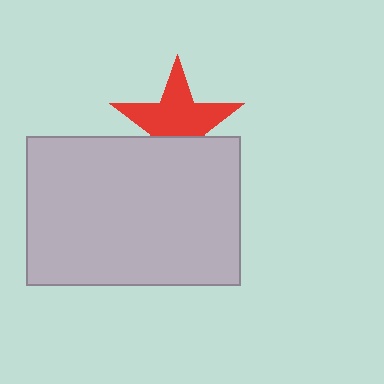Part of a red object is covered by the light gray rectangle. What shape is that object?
It is a star.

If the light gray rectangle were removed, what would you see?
You would see the complete red star.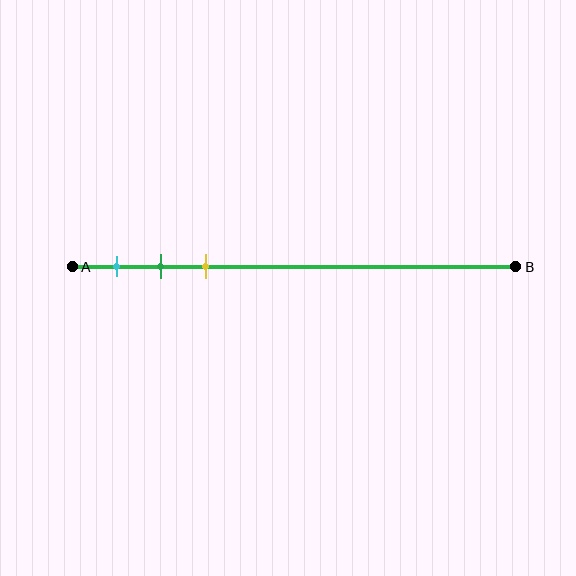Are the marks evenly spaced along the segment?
Yes, the marks are approximately evenly spaced.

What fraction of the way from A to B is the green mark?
The green mark is approximately 20% (0.2) of the way from A to B.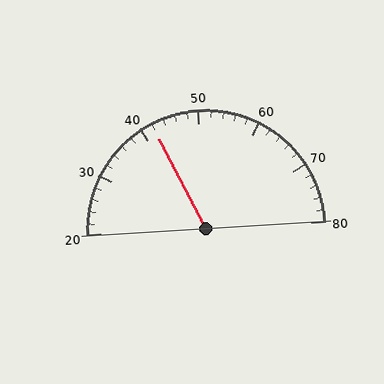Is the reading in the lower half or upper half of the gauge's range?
The reading is in the lower half of the range (20 to 80).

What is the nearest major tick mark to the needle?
The nearest major tick mark is 40.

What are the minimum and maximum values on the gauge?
The gauge ranges from 20 to 80.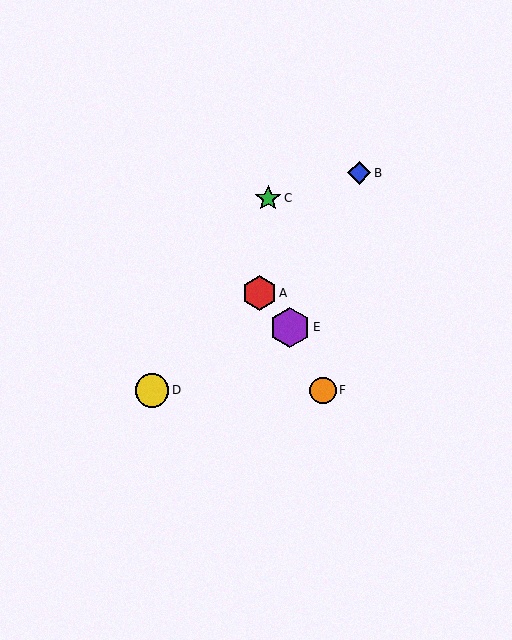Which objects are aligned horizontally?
Objects D, F are aligned horizontally.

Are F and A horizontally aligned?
No, F is at y≈390 and A is at y≈293.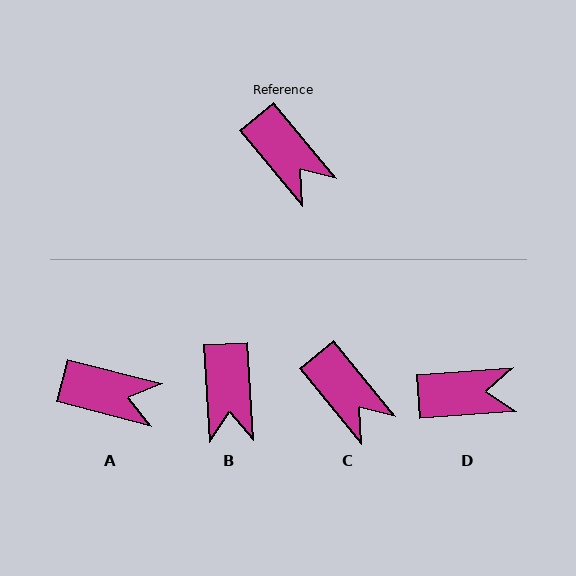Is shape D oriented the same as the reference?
No, it is off by about 55 degrees.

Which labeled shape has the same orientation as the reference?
C.